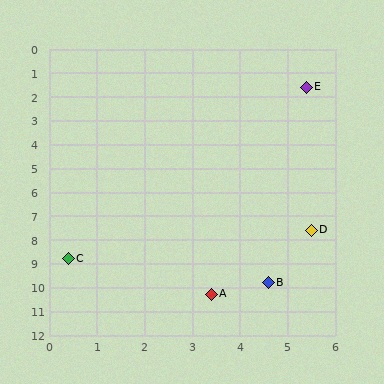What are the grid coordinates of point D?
Point D is at approximately (5.5, 7.6).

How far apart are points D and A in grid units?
Points D and A are about 3.4 grid units apart.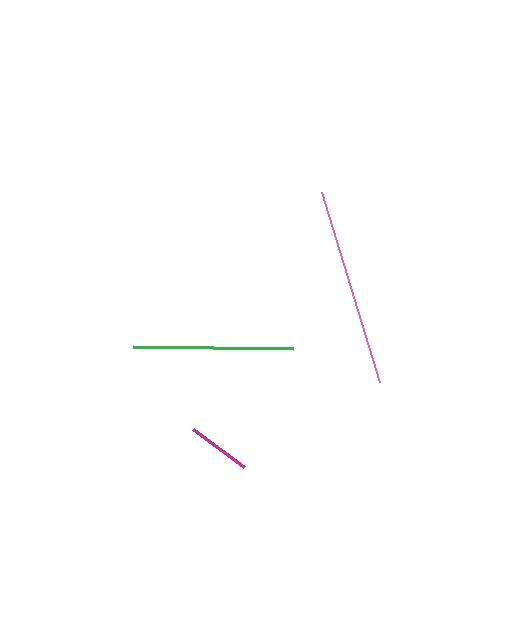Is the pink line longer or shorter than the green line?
The pink line is longer than the green line.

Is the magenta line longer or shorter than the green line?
The green line is longer than the magenta line.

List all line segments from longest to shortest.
From longest to shortest: pink, green, magenta.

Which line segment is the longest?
The pink line is the longest at approximately 199 pixels.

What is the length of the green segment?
The green segment is approximately 160 pixels long.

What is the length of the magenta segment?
The magenta segment is approximately 64 pixels long.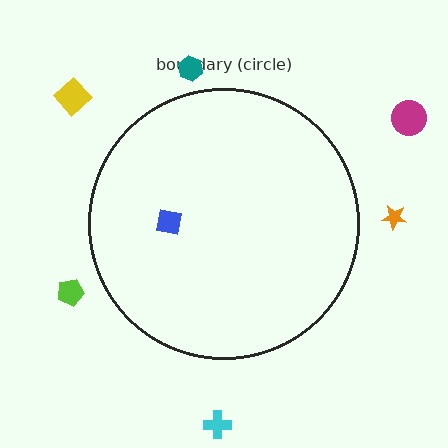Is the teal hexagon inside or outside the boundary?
Outside.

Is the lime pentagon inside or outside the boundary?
Outside.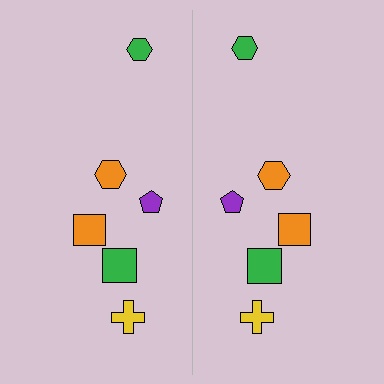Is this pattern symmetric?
Yes, this pattern has bilateral (reflection) symmetry.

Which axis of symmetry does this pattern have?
The pattern has a vertical axis of symmetry running through the center of the image.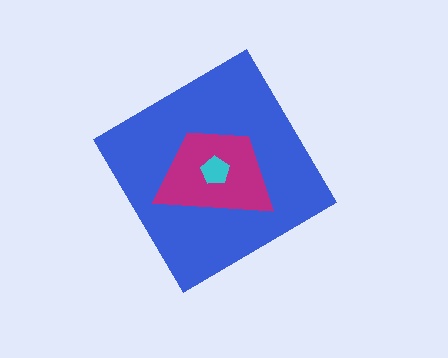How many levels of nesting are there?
3.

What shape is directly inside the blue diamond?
The magenta trapezoid.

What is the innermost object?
The cyan pentagon.